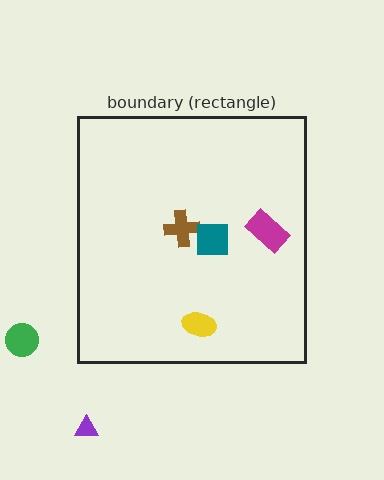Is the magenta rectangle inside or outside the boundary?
Inside.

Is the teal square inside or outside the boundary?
Inside.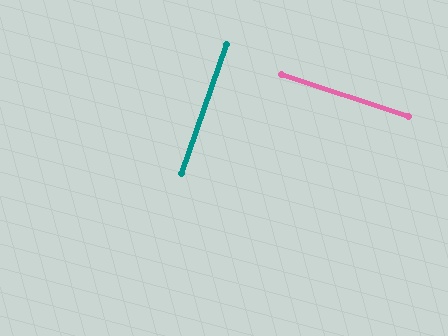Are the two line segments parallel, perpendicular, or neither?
Perpendicular — they meet at approximately 89°.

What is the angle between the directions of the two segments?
Approximately 89 degrees.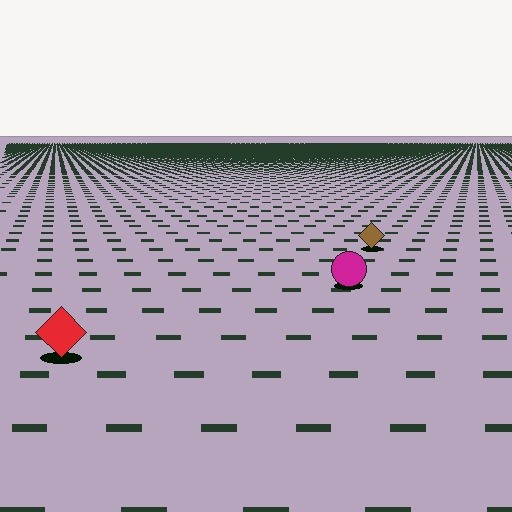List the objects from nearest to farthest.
From nearest to farthest: the red diamond, the magenta circle, the brown diamond.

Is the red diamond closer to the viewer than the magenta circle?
Yes. The red diamond is closer — you can tell from the texture gradient: the ground texture is coarser near it.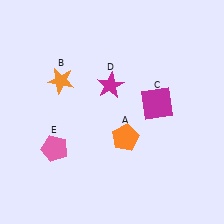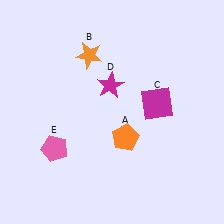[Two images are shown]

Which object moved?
The orange star (B) moved right.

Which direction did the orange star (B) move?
The orange star (B) moved right.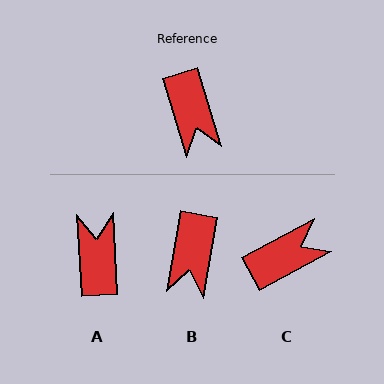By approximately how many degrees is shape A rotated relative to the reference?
Approximately 166 degrees counter-clockwise.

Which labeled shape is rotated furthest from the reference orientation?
A, about 166 degrees away.